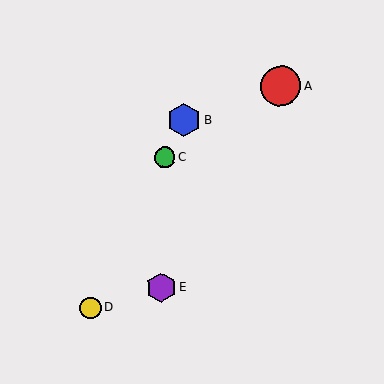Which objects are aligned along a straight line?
Objects B, C, D are aligned along a straight line.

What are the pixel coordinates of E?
Object E is at (161, 288).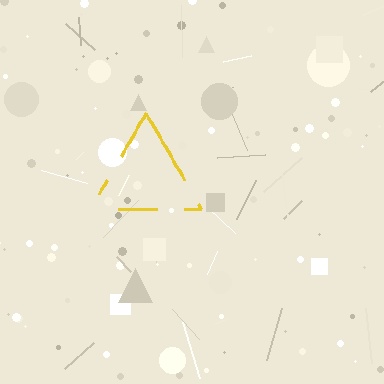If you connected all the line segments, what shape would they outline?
They would outline a triangle.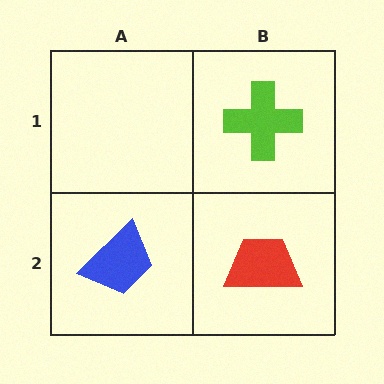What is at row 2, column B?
A red trapezoid.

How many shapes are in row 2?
2 shapes.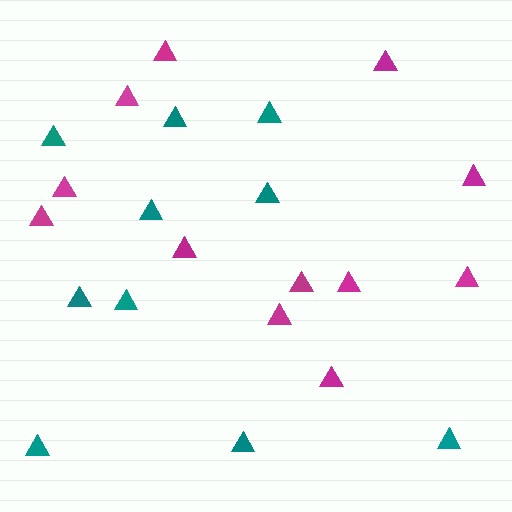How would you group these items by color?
There are 2 groups: one group of teal triangles (10) and one group of magenta triangles (12).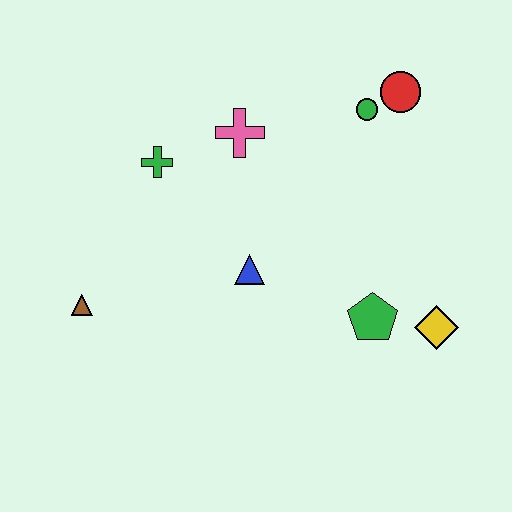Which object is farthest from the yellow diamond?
The brown triangle is farthest from the yellow diamond.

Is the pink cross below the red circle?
Yes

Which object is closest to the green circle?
The red circle is closest to the green circle.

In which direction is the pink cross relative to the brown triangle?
The pink cross is above the brown triangle.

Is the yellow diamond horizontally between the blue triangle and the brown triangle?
No